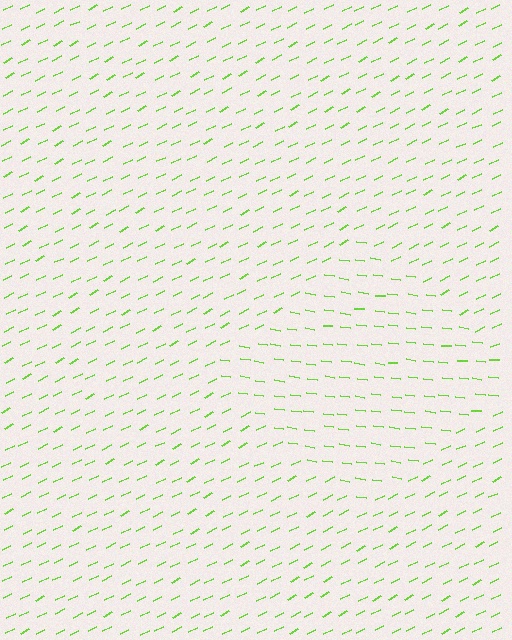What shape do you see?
I see a diamond.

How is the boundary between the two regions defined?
The boundary is defined purely by a change in line orientation (approximately 33 degrees difference). All lines are the same color and thickness.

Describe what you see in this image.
The image is filled with small lime line segments. A diamond region in the image has lines oriented differently from the surrounding lines, creating a visible texture boundary.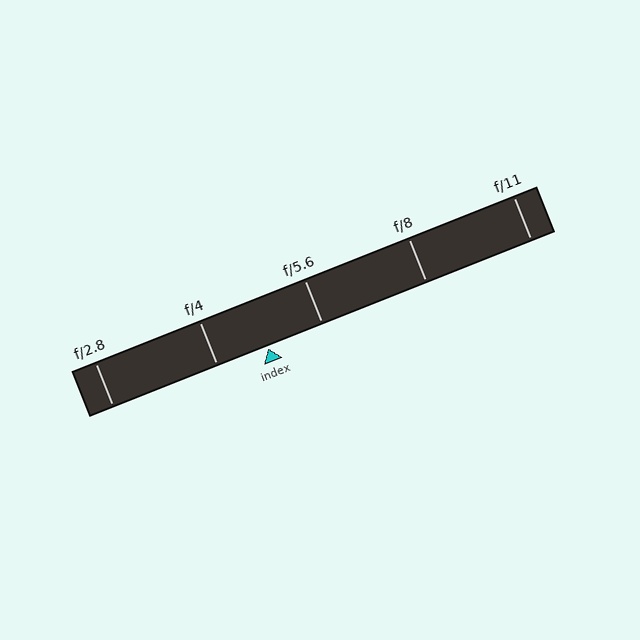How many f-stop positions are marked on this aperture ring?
There are 5 f-stop positions marked.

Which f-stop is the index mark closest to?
The index mark is closest to f/4.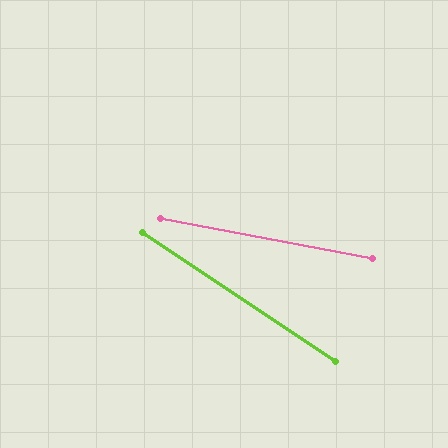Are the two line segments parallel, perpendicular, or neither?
Neither parallel nor perpendicular — they differ by about 23°.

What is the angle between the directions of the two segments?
Approximately 23 degrees.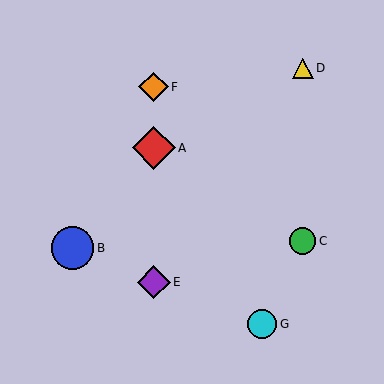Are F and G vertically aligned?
No, F is at x≈154 and G is at x≈262.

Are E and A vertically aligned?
Yes, both are at x≈154.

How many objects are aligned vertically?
3 objects (A, E, F) are aligned vertically.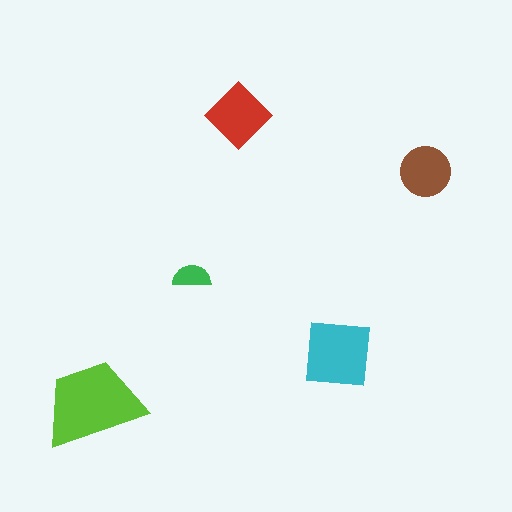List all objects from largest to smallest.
The lime trapezoid, the cyan square, the red diamond, the brown circle, the green semicircle.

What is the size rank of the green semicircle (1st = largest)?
5th.